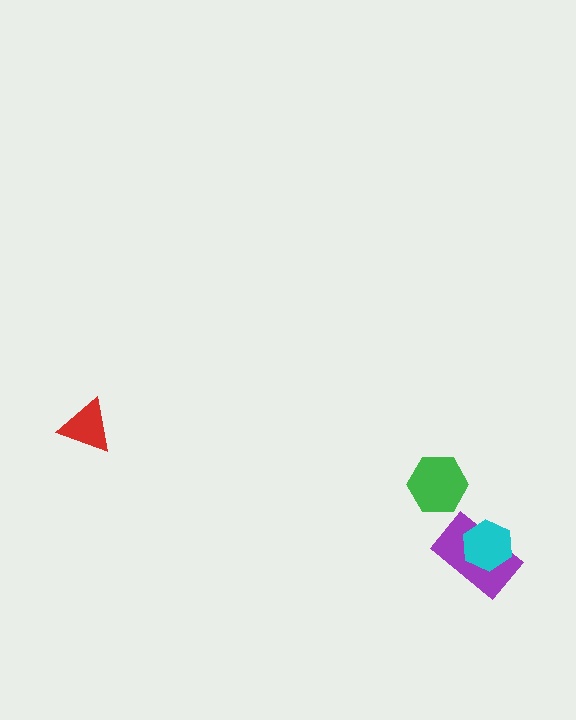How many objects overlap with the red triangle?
0 objects overlap with the red triangle.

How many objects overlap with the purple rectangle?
1 object overlaps with the purple rectangle.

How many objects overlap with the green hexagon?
0 objects overlap with the green hexagon.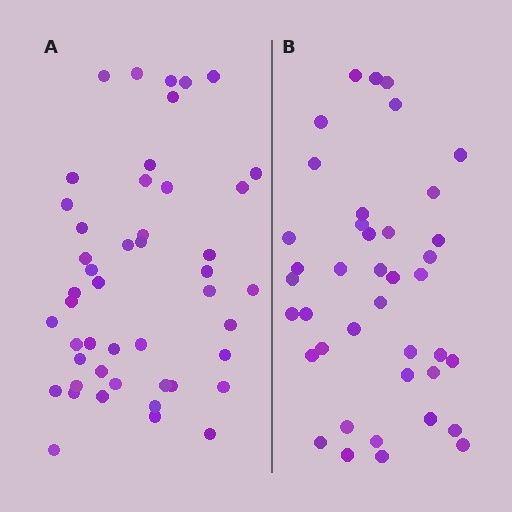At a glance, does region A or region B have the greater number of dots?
Region A (the left region) has more dots.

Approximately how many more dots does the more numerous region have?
Region A has roughly 8 or so more dots than region B.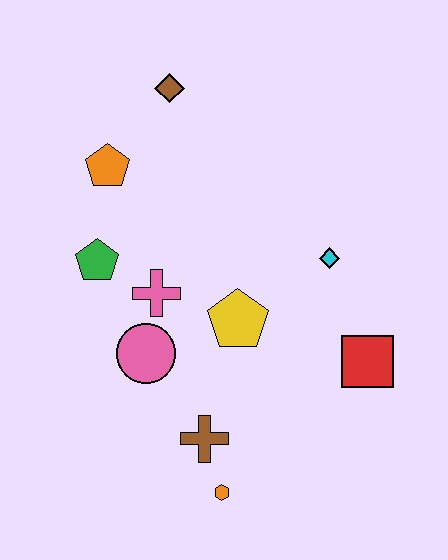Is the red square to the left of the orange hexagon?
No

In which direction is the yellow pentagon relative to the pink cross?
The yellow pentagon is to the right of the pink cross.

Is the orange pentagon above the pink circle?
Yes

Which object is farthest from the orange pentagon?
The orange hexagon is farthest from the orange pentagon.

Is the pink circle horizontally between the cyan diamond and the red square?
No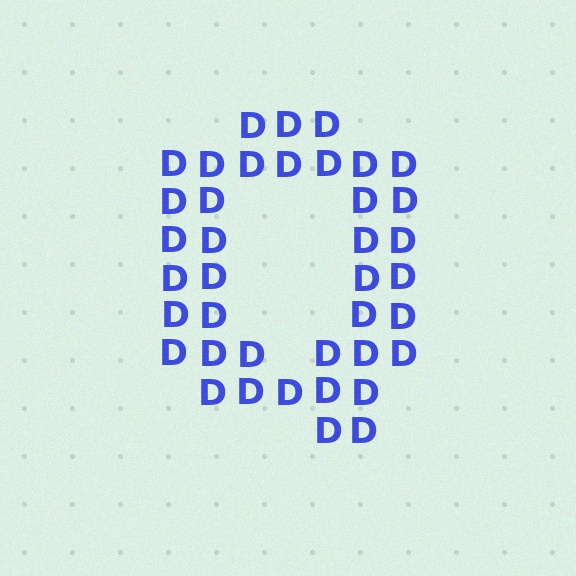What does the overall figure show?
The overall figure shows the letter Q.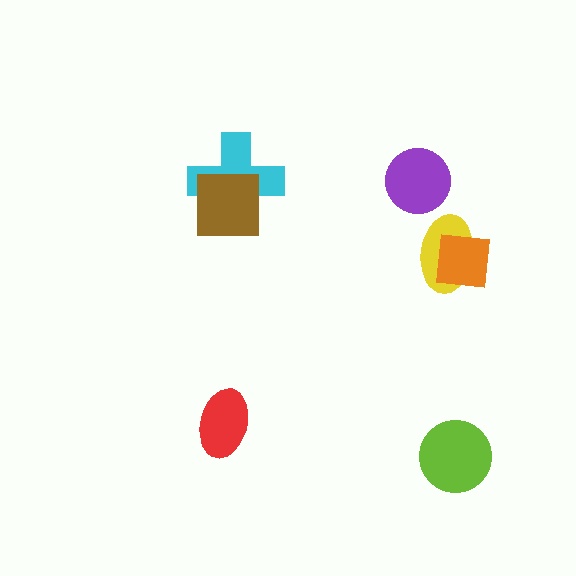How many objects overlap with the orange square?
1 object overlaps with the orange square.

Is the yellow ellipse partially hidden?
Yes, it is partially covered by another shape.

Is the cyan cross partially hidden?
Yes, it is partially covered by another shape.